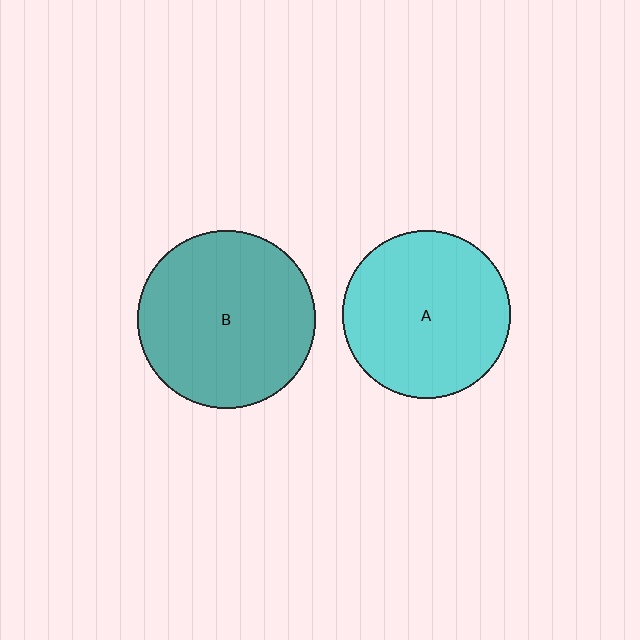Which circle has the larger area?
Circle B (teal).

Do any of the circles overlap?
No, none of the circles overlap.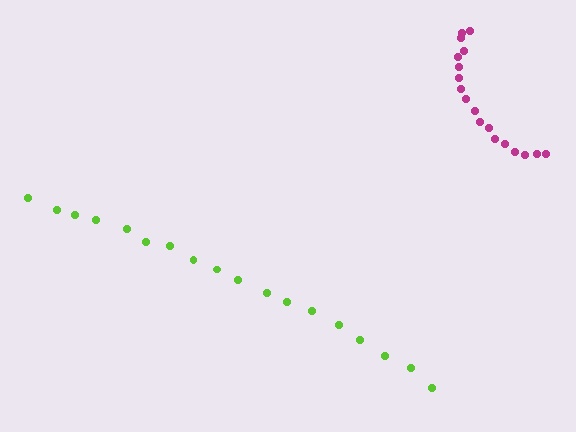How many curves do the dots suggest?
There are 2 distinct paths.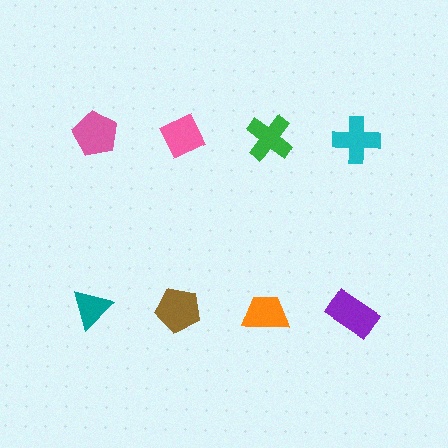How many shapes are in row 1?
4 shapes.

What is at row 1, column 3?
A green cross.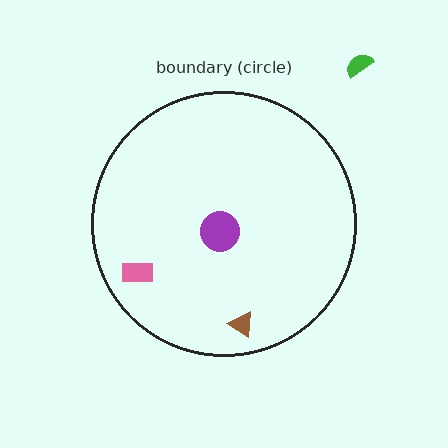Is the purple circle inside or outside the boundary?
Inside.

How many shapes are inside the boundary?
3 inside, 1 outside.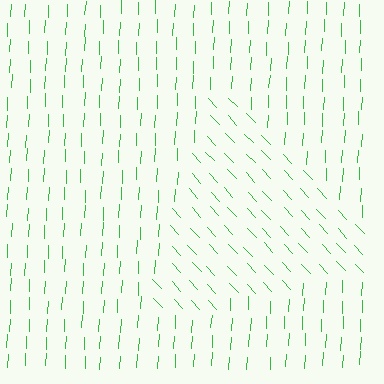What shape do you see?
I see a triangle.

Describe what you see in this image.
The image is filled with small green line segments. A triangle region in the image has lines oriented differently from the surrounding lines, creating a visible texture boundary.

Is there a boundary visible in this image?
Yes, there is a texture boundary formed by a change in line orientation.